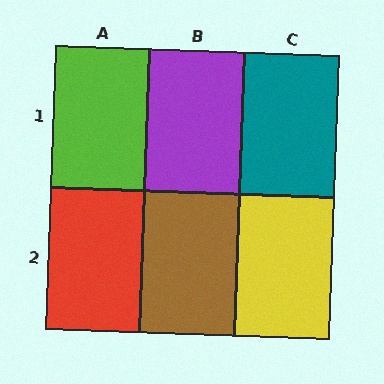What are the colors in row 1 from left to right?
Lime, purple, teal.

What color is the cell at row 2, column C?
Yellow.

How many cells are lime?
1 cell is lime.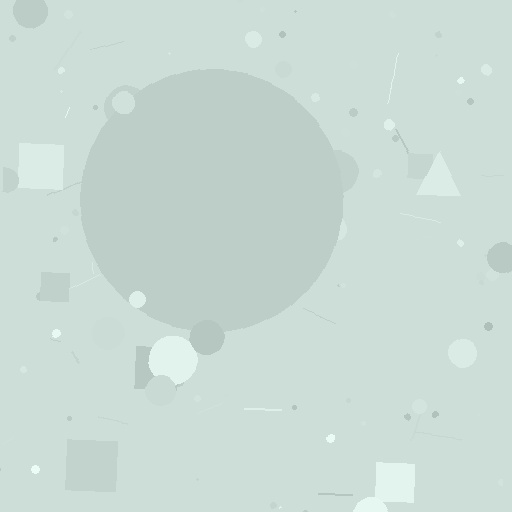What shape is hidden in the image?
A circle is hidden in the image.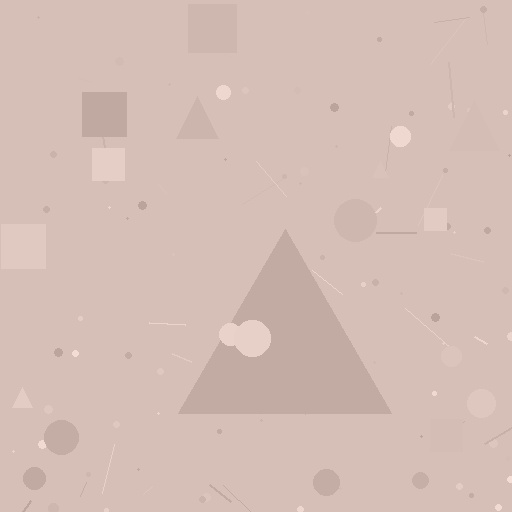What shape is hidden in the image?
A triangle is hidden in the image.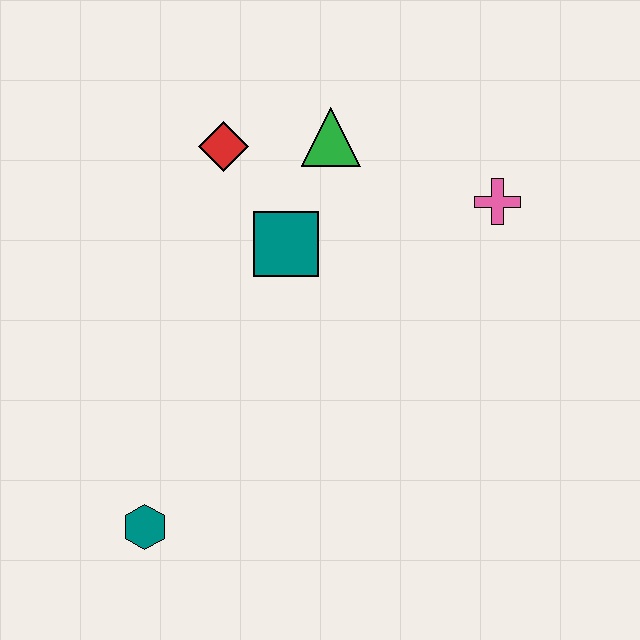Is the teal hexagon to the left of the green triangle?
Yes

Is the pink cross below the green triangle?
Yes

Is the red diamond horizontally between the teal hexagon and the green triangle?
Yes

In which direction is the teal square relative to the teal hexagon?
The teal square is above the teal hexagon.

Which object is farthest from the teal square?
The teal hexagon is farthest from the teal square.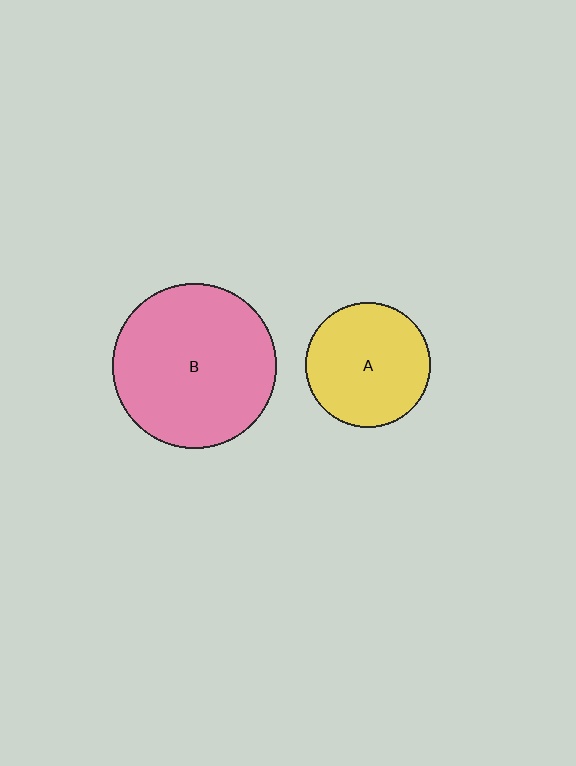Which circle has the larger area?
Circle B (pink).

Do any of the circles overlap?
No, none of the circles overlap.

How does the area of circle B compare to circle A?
Approximately 1.7 times.